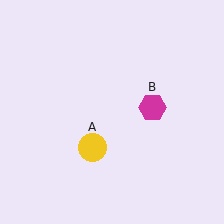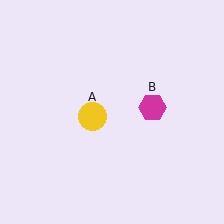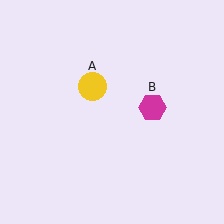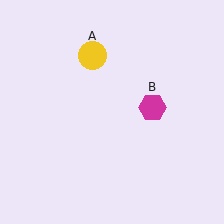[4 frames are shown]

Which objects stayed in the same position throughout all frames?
Magenta hexagon (object B) remained stationary.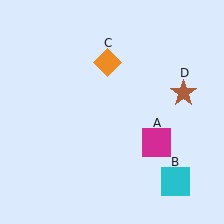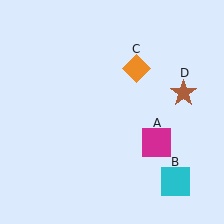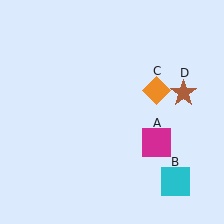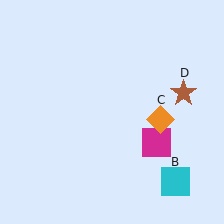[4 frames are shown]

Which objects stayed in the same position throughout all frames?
Magenta square (object A) and cyan square (object B) and brown star (object D) remained stationary.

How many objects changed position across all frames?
1 object changed position: orange diamond (object C).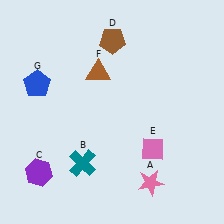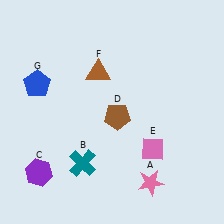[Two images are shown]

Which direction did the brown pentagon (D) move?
The brown pentagon (D) moved down.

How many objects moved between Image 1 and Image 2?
1 object moved between the two images.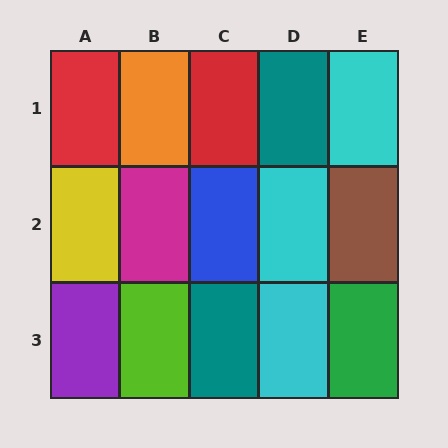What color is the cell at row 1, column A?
Red.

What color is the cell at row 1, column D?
Teal.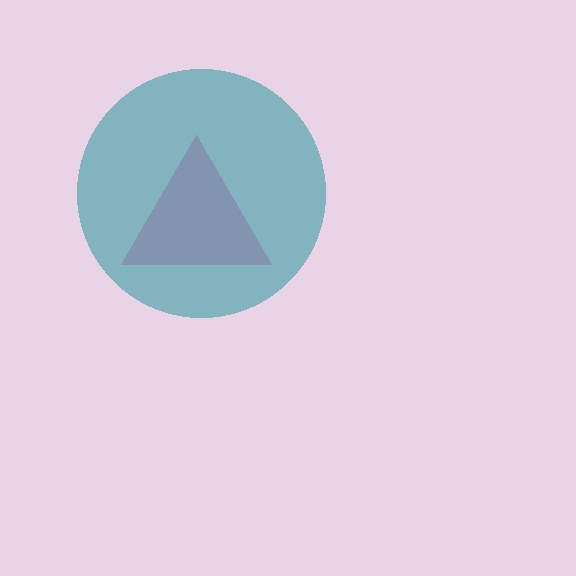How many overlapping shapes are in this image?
There are 2 overlapping shapes in the image.